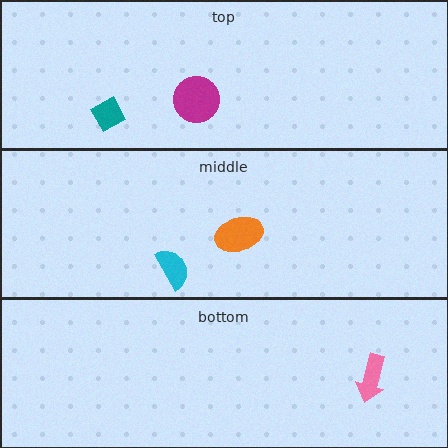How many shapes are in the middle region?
2.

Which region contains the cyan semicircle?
The middle region.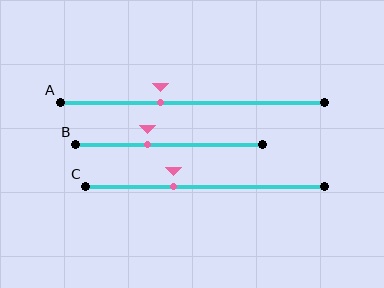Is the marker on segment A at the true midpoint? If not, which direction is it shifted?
No, the marker on segment A is shifted to the left by about 12% of the segment length.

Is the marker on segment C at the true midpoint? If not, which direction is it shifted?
No, the marker on segment C is shifted to the left by about 13% of the segment length.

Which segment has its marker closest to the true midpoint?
Segment B has its marker closest to the true midpoint.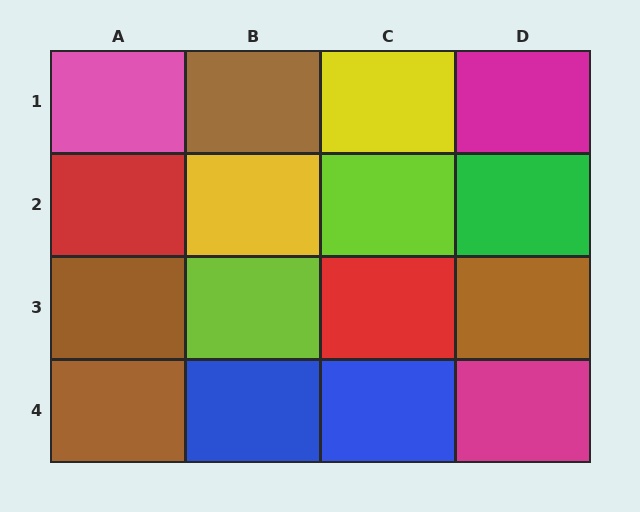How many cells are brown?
4 cells are brown.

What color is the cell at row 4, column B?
Blue.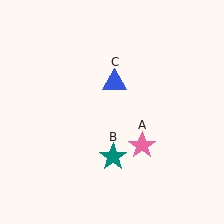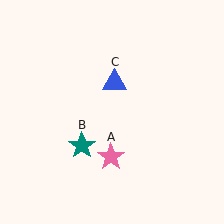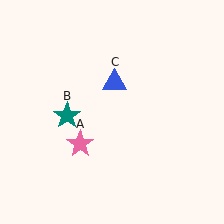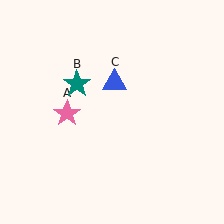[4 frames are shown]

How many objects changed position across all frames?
2 objects changed position: pink star (object A), teal star (object B).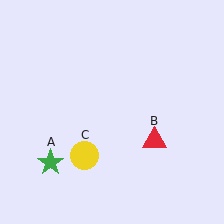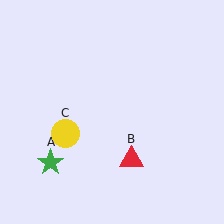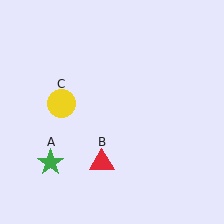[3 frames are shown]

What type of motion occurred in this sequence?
The red triangle (object B), yellow circle (object C) rotated clockwise around the center of the scene.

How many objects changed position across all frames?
2 objects changed position: red triangle (object B), yellow circle (object C).